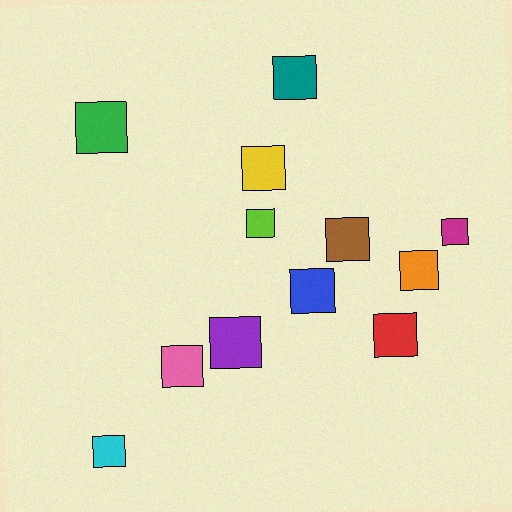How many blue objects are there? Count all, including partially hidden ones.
There is 1 blue object.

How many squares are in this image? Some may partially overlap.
There are 12 squares.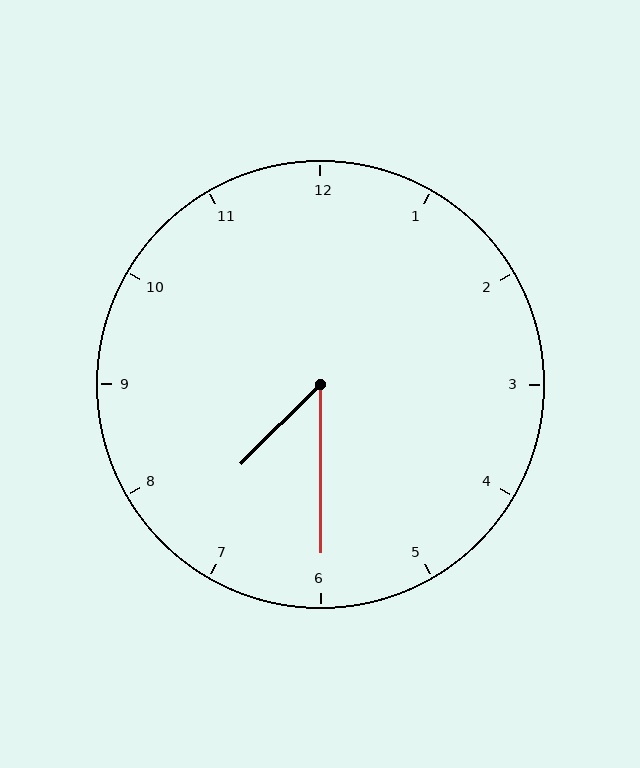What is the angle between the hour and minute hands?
Approximately 45 degrees.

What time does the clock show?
7:30.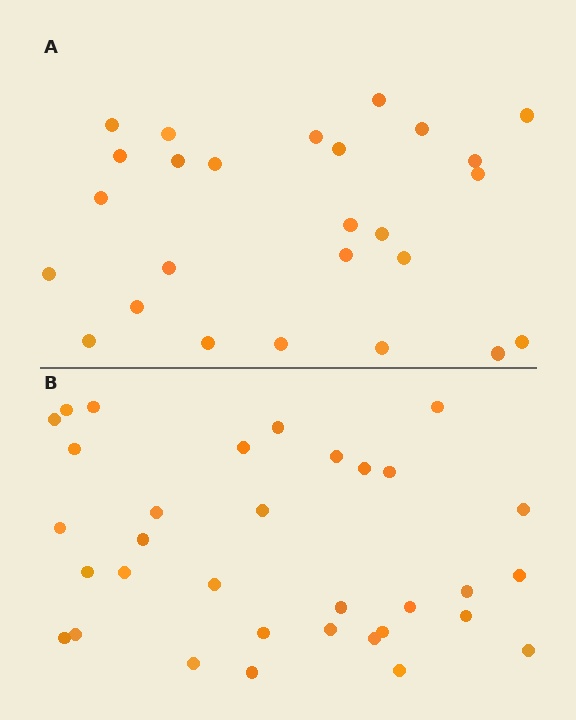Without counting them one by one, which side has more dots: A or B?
Region B (the bottom region) has more dots.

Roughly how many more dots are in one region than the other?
Region B has roughly 8 or so more dots than region A.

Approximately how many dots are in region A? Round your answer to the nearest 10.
About 30 dots. (The exact count is 26, which rounds to 30.)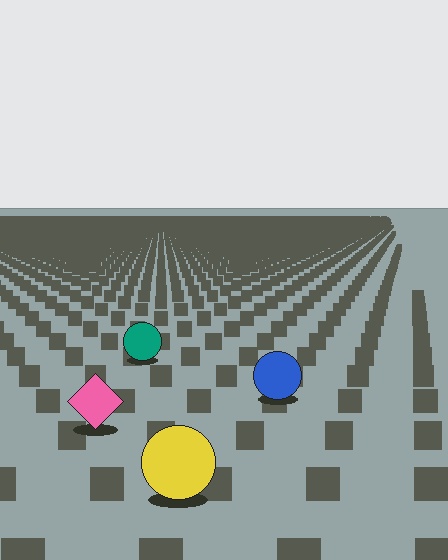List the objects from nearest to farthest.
From nearest to farthest: the yellow circle, the pink diamond, the blue circle, the teal circle.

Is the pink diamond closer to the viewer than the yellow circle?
No. The yellow circle is closer — you can tell from the texture gradient: the ground texture is coarser near it.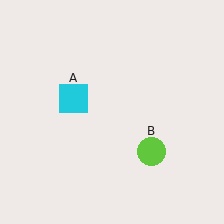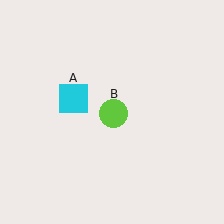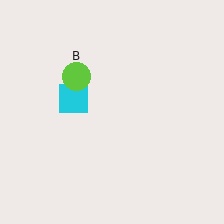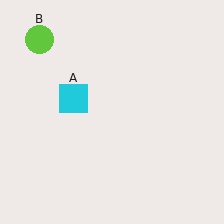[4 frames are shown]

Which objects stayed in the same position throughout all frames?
Cyan square (object A) remained stationary.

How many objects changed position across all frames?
1 object changed position: lime circle (object B).